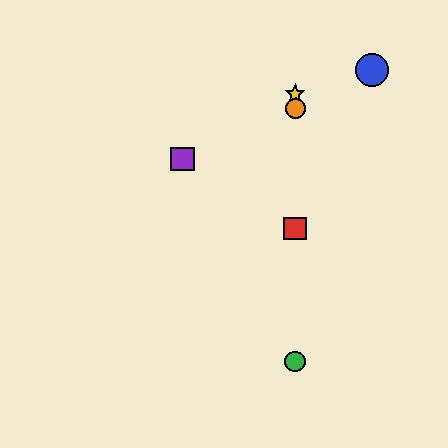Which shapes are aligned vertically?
The red square, the green circle, the yellow star, the orange circle are aligned vertically.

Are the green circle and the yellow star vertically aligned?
Yes, both are at x≈295.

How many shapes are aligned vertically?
4 shapes (the red square, the green circle, the yellow star, the orange circle) are aligned vertically.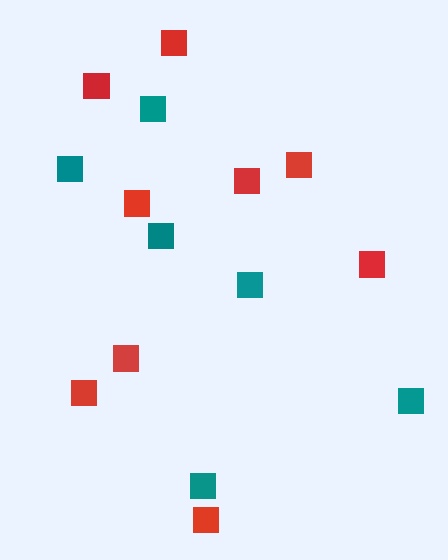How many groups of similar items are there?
There are 2 groups: one group of teal squares (6) and one group of red squares (9).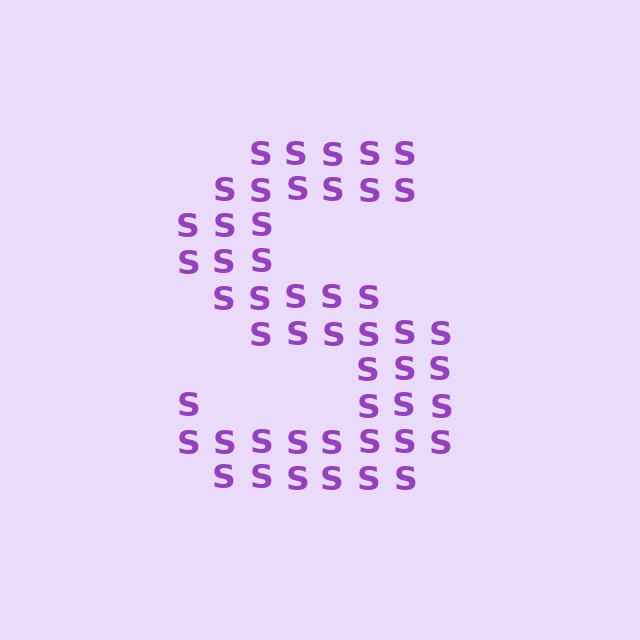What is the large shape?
The large shape is the letter S.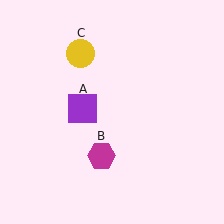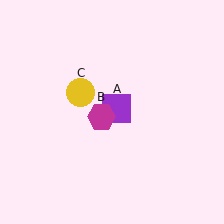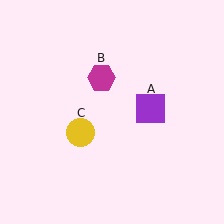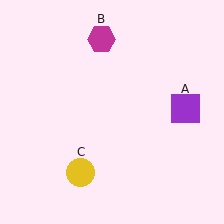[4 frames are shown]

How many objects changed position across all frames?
3 objects changed position: purple square (object A), magenta hexagon (object B), yellow circle (object C).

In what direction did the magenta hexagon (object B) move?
The magenta hexagon (object B) moved up.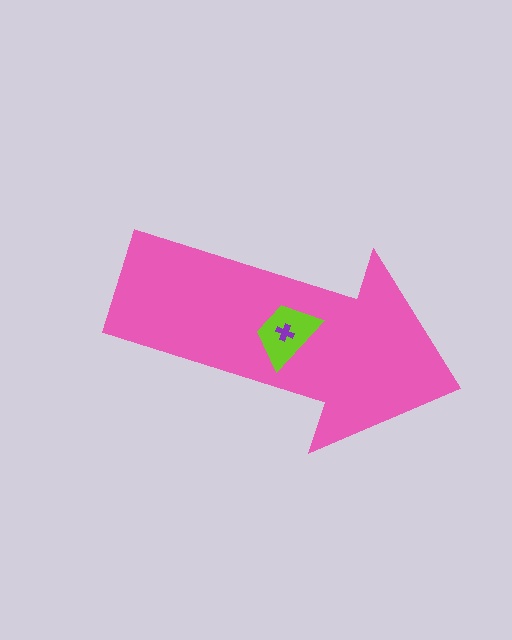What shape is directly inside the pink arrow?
The lime trapezoid.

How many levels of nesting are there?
3.